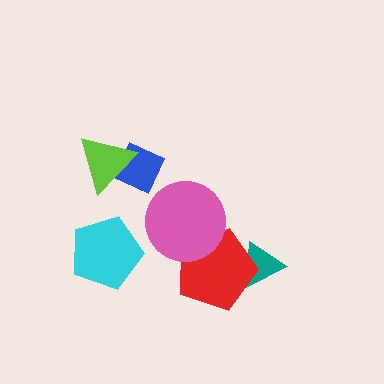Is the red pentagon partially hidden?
Yes, it is partially covered by another shape.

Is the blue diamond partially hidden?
Yes, it is partially covered by another shape.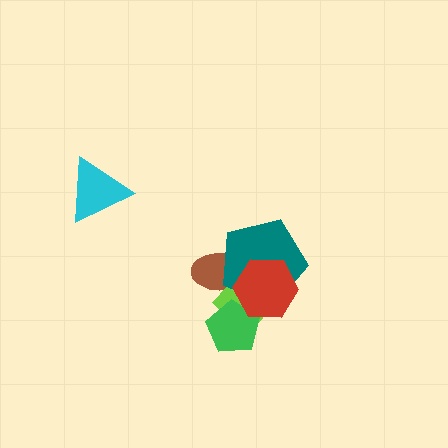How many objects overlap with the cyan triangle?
0 objects overlap with the cyan triangle.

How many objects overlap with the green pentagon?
2 objects overlap with the green pentagon.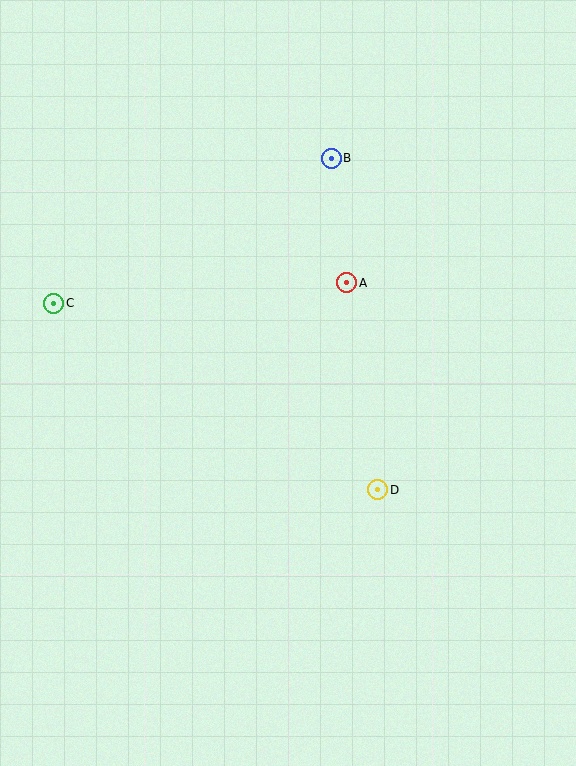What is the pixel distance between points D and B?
The distance between D and B is 335 pixels.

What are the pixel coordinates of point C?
Point C is at (54, 303).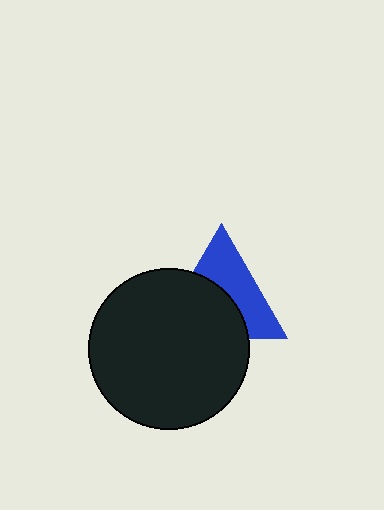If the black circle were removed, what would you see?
You would see the complete blue triangle.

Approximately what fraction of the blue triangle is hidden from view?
Roughly 51% of the blue triangle is hidden behind the black circle.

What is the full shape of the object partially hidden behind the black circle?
The partially hidden object is a blue triangle.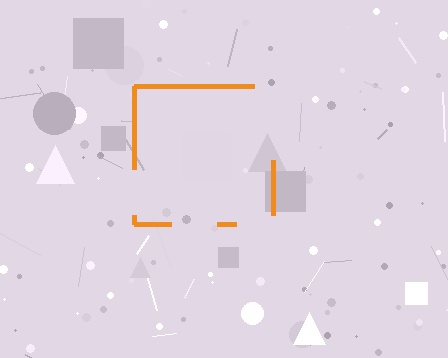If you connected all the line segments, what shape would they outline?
They would outline a square.